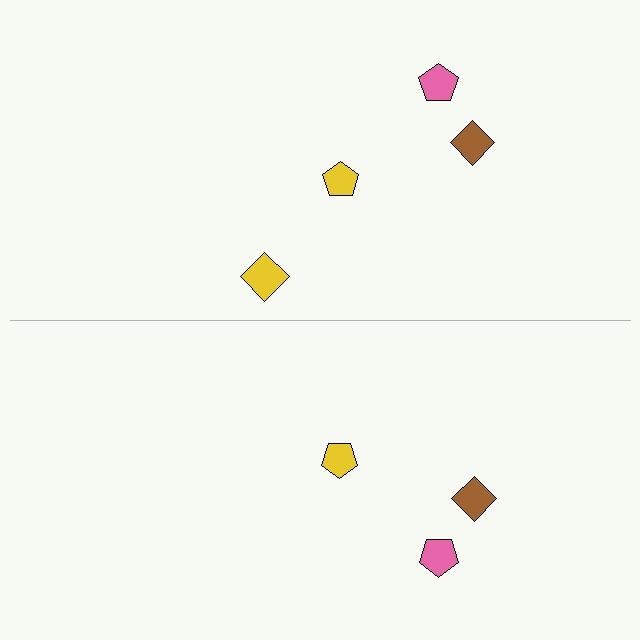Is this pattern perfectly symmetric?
No, the pattern is not perfectly symmetric. A yellow diamond is missing from the bottom side.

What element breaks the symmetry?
A yellow diamond is missing from the bottom side.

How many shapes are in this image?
There are 7 shapes in this image.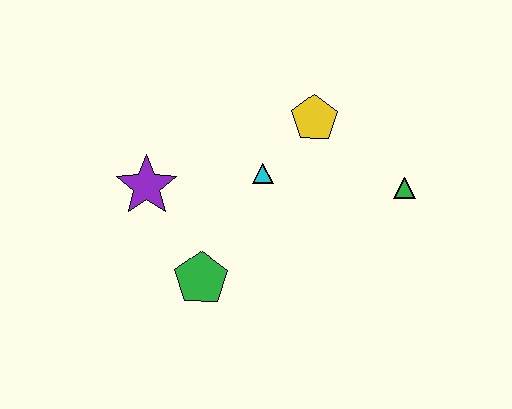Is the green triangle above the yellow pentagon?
No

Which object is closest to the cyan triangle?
The yellow pentagon is closest to the cyan triangle.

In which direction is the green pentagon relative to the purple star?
The green pentagon is below the purple star.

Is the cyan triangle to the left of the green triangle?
Yes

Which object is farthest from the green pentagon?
The green triangle is farthest from the green pentagon.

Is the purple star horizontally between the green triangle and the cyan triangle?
No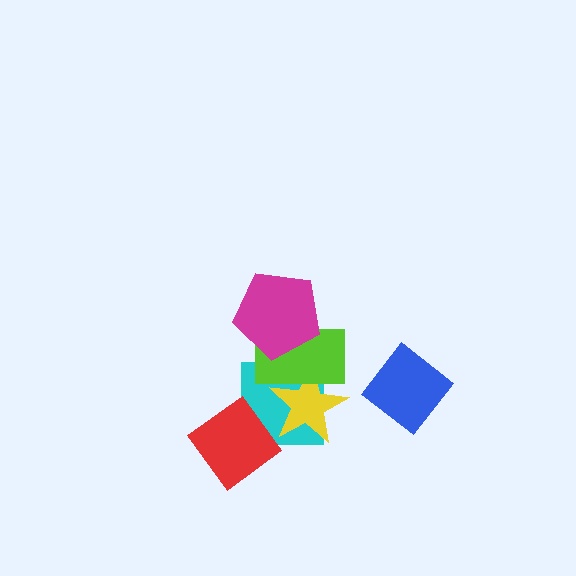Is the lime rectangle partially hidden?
Yes, it is partially covered by another shape.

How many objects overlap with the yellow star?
2 objects overlap with the yellow star.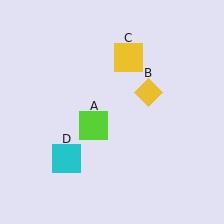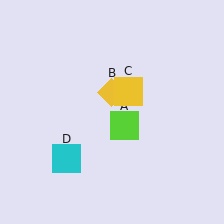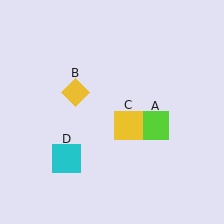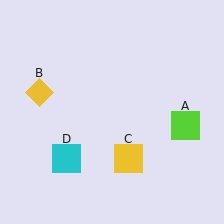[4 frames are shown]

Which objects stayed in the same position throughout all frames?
Cyan square (object D) remained stationary.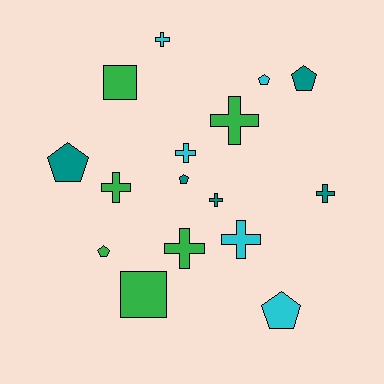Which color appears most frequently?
Green, with 6 objects.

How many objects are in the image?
There are 16 objects.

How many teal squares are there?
There are no teal squares.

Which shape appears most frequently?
Cross, with 8 objects.